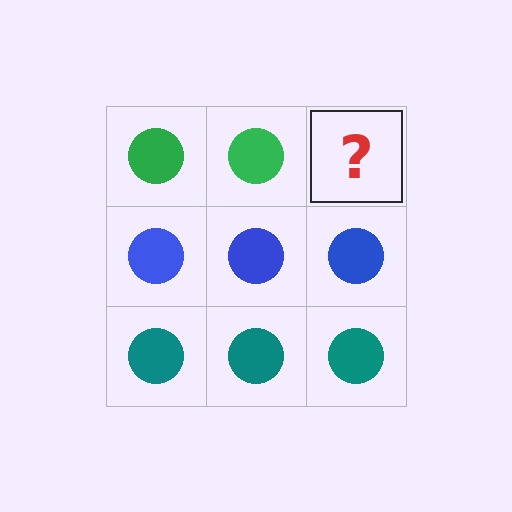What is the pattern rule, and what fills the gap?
The rule is that each row has a consistent color. The gap should be filled with a green circle.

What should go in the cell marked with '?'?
The missing cell should contain a green circle.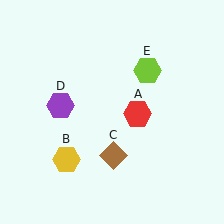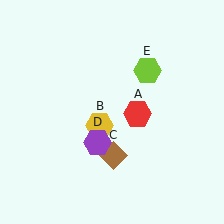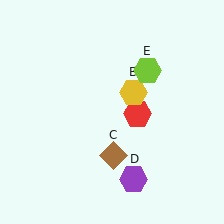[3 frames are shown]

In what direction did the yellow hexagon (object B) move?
The yellow hexagon (object B) moved up and to the right.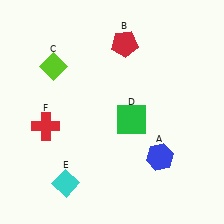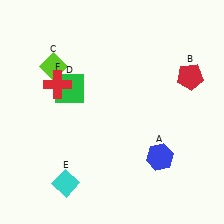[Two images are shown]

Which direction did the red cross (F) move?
The red cross (F) moved up.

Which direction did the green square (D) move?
The green square (D) moved left.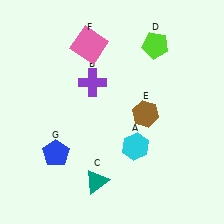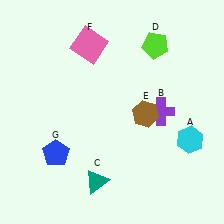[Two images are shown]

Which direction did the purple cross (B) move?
The purple cross (B) moved right.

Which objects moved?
The objects that moved are: the cyan hexagon (A), the purple cross (B).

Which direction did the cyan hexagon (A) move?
The cyan hexagon (A) moved right.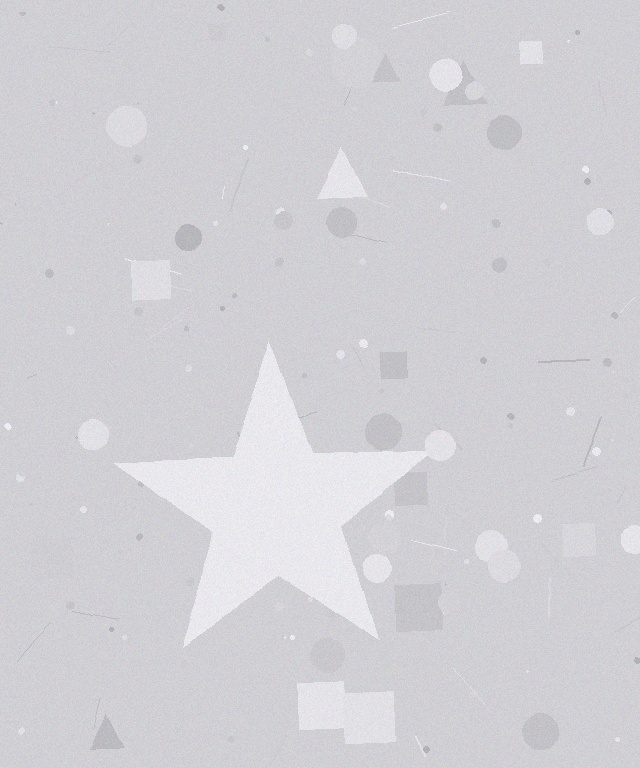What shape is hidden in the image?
A star is hidden in the image.